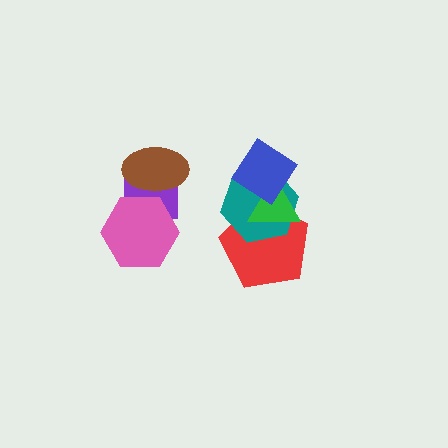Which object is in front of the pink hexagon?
The brown ellipse is in front of the pink hexagon.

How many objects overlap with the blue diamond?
2 objects overlap with the blue diamond.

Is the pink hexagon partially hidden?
Yes, it is partially covered by another shape.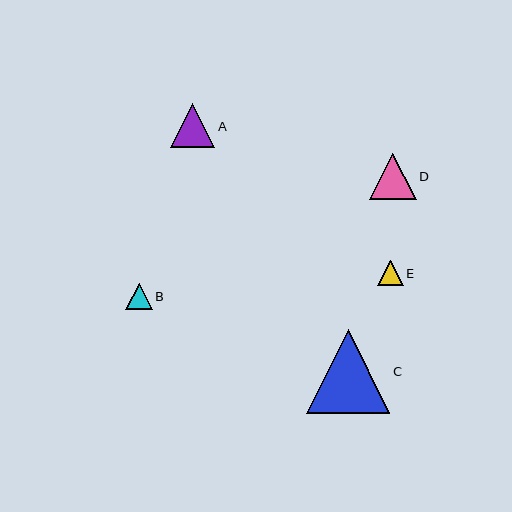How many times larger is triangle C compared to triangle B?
Triangle C is approximately 3.2 times the size of triangle B.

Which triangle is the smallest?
Triangle E is the smallest with a size of approximately 25 pixels.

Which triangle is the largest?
Triangle C is the largest with a size of approximately 83 pixels.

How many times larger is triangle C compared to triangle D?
Triangle C is approximately 1.8 times the size of triangle D.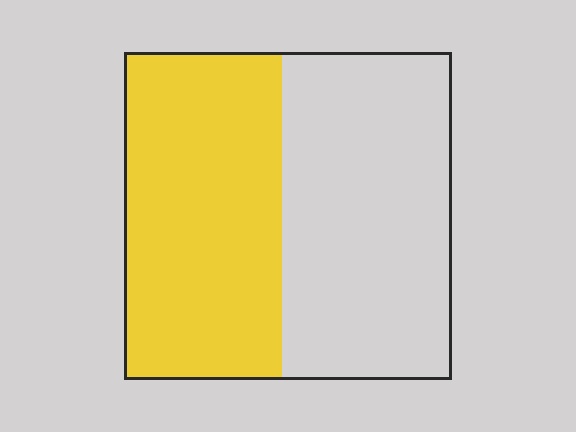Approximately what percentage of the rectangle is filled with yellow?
Approximately 50%.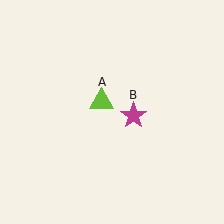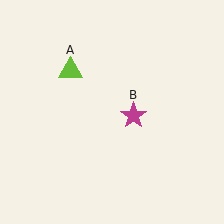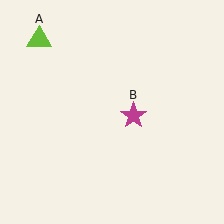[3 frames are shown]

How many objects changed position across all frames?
1 object changed position: lime triangle (object A).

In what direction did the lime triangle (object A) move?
The lime triangle (object A) moved up and to the left.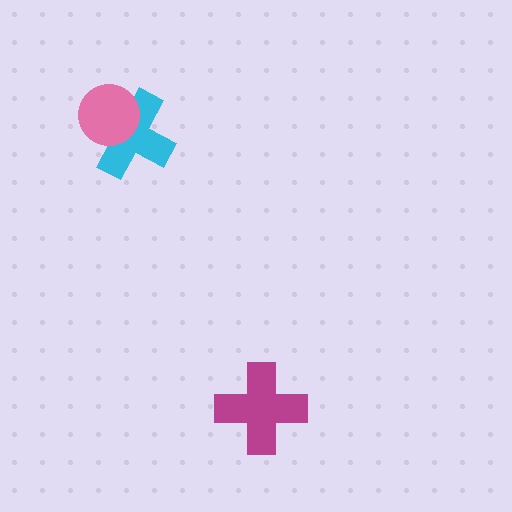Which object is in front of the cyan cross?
The pink circle is in front of the cyan cross.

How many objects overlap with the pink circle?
1 object overlaps with the pink circle.